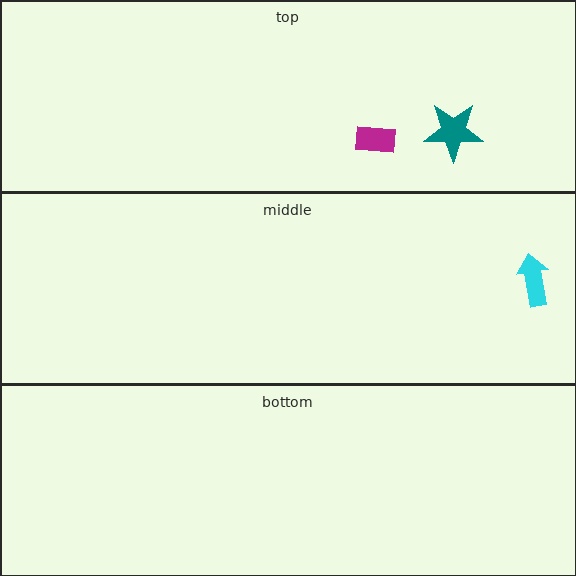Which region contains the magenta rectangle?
The top region.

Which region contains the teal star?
The top region.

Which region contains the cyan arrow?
The middle region.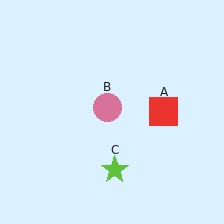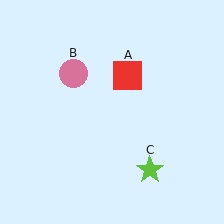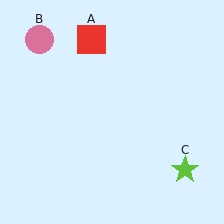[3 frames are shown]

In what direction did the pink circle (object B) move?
The pink circle (object B) moved up and to the left.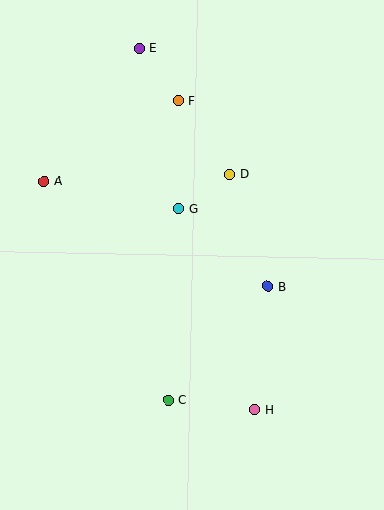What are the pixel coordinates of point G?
Point G is at (179, 208).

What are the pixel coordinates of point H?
Point H is at (255, 409).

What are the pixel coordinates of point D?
Point D is at (229, 174).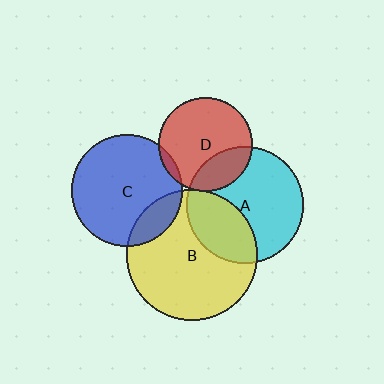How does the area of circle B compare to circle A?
Approximately 1.3 times.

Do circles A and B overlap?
Yes.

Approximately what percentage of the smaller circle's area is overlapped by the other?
Approximately 35%.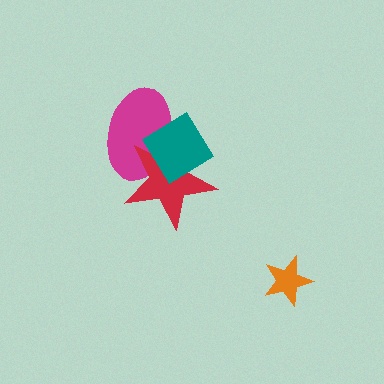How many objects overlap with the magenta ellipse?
2 objects overlap with the magenta ellipse.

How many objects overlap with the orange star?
0 objects overlap with the orange star.